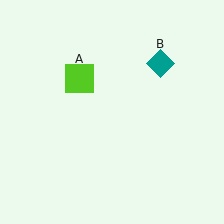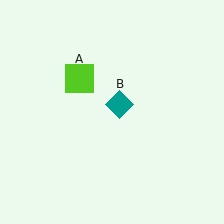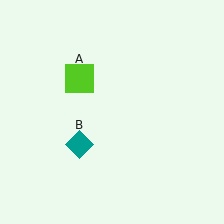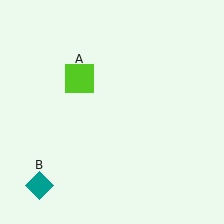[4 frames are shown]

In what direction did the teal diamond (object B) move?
The teal diamond (object B) moved down and to the left.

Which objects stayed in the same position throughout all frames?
Lime square (object A) remained stationary.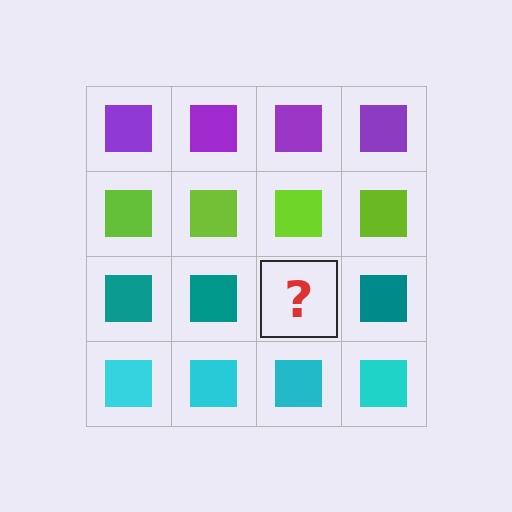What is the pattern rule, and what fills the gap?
The rule is that each row has a consistent color. The gap should be filled with a teal square.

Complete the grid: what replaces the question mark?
The question mark should be replaced with a teal square.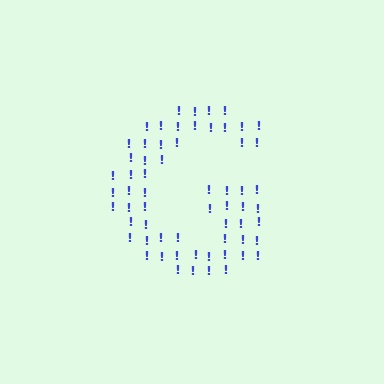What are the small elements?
The small elements are exclamation marks.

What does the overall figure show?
The overall figure shows the letter G.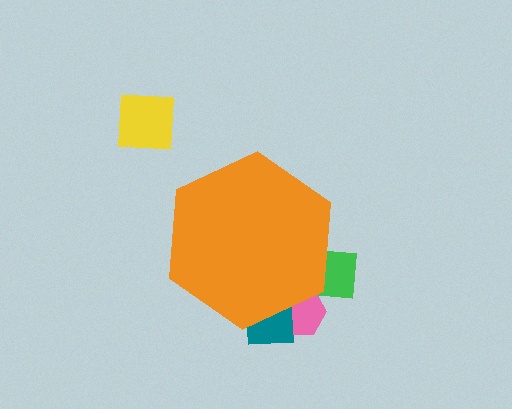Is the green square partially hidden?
Yes, the green square is partially hidden behind the orange hexagon.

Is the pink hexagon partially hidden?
Yes, the pink hexagon is partially hidden behind the orange hexagon.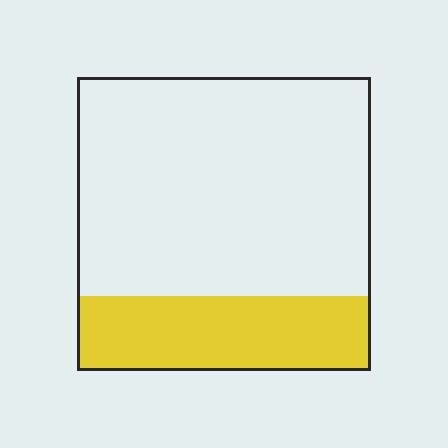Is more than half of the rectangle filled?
No.